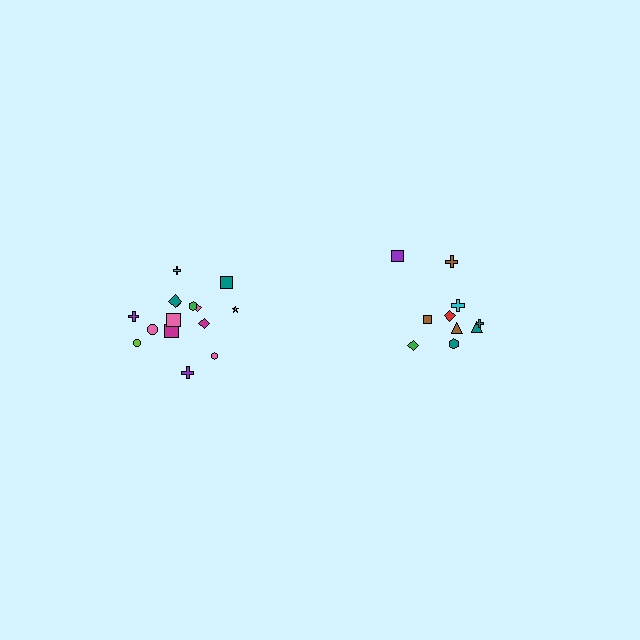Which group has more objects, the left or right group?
The left group.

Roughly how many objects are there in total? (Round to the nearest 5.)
Roughly 25 objects in total.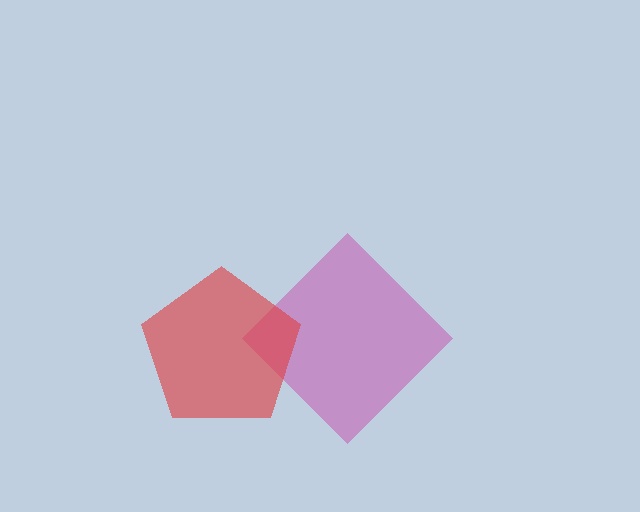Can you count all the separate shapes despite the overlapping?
Yes, there are 2 separate shapes.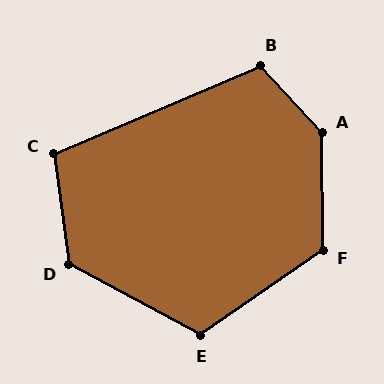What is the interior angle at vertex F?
Approximately 124 degrees (obtuse).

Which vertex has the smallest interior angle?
C, at approximately 106 degrees.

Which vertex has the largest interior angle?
A, at approximately 137 degrees.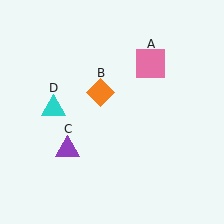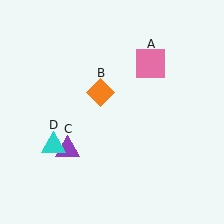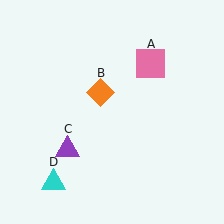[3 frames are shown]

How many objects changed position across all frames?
1 object changed position: cyan triangle (object D).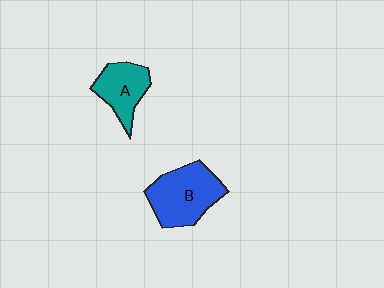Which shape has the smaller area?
Shape A (teal).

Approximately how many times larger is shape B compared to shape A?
Approximately 1.5 times.